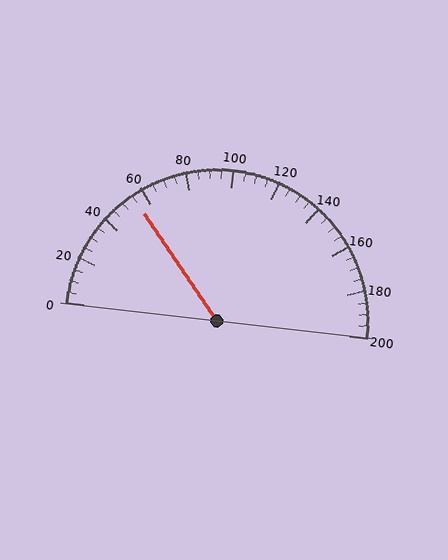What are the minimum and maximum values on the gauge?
The gauge ranges from 0 to 200.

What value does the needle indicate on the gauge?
The needle indicates approximately 55.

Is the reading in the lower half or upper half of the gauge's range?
The reading is in the lower half of the range (0 to 200).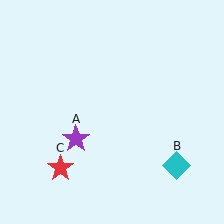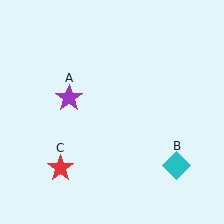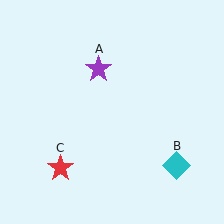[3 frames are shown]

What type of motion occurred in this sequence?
The purple star (object A) rotated clockwise around the center of the scene.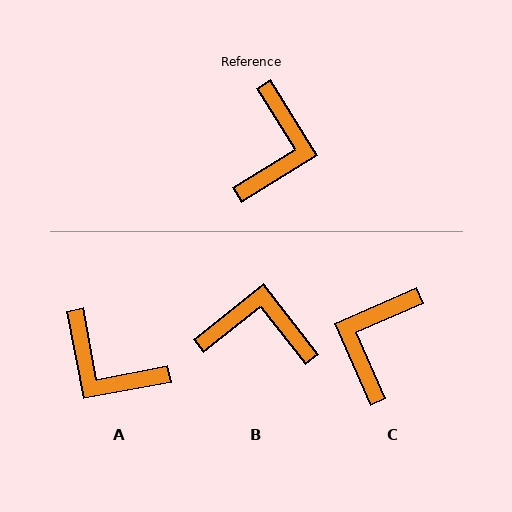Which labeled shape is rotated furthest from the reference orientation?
C, about 172 degrees away.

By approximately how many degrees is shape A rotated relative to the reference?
Approximately 110 degrees clockwise.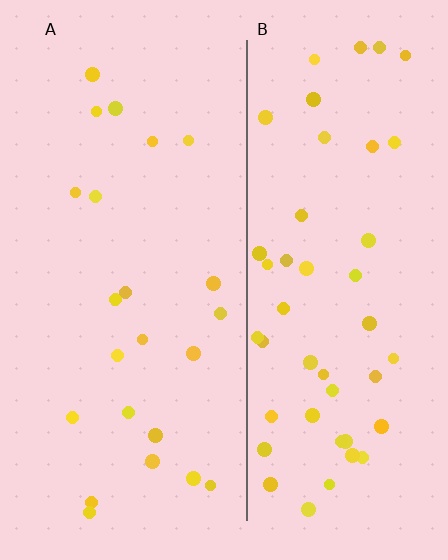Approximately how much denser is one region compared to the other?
Approximately 2.1× — region B over region A.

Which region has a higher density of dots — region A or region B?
B (the right).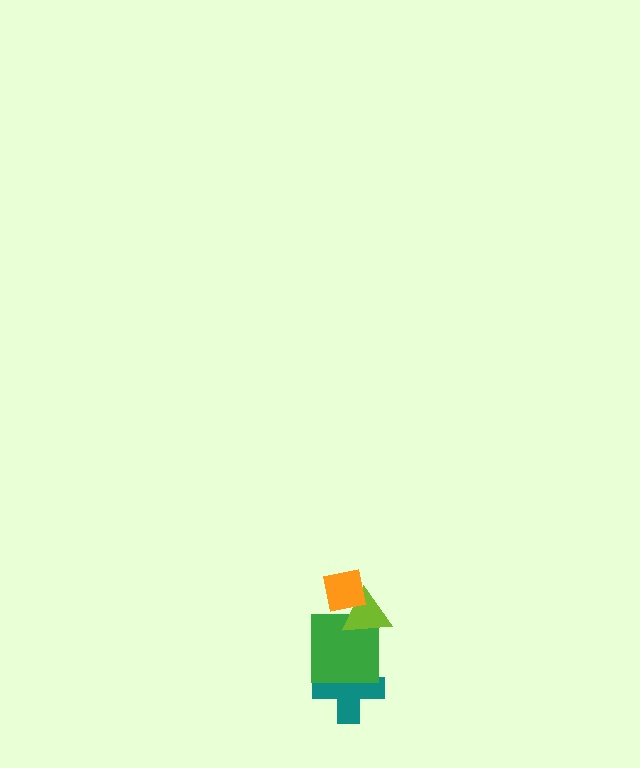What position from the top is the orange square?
The orange square is 1st from the top.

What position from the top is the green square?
The green square is 3rd from the top.